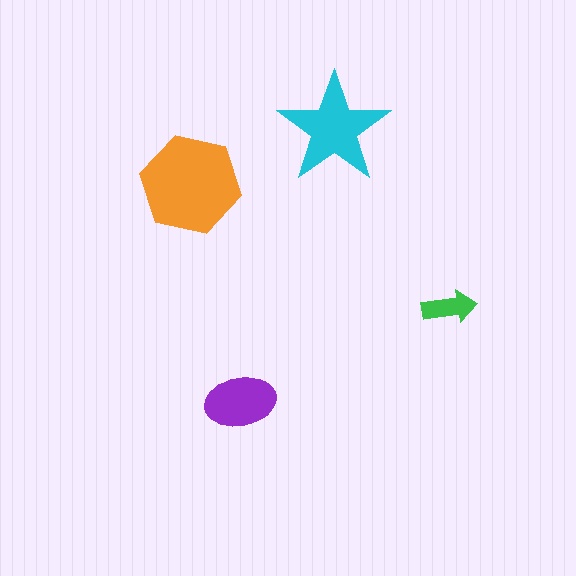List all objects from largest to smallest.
The orange hexagon, the cyan star, the purple ellipse, the green arrow.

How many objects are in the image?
There are 4 objects in the image.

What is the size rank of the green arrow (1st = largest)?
4th.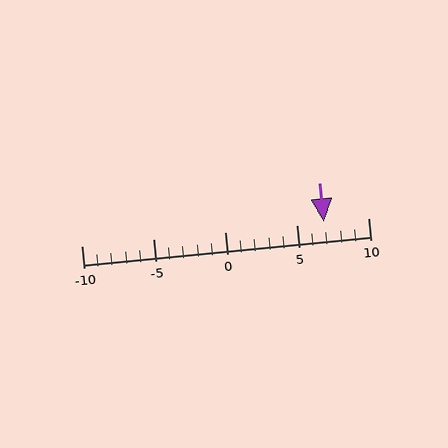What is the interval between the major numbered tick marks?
The major tick marks are spaced 5 units apart.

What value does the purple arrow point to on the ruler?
The purple arrow points to approximately 7.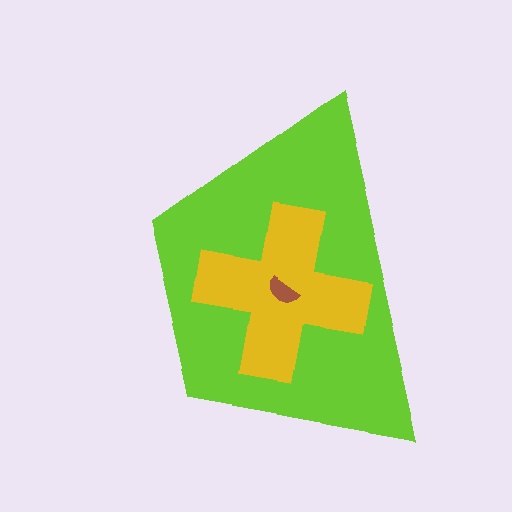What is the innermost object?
The brown semicircle.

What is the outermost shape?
The lime trapezoid.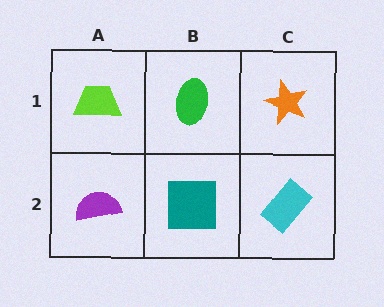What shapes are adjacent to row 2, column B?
A green ellipse (row 1, column B), a purple semicircle (row 2, column A), a cyan rectangle (row 2, column C).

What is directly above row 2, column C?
An orange star.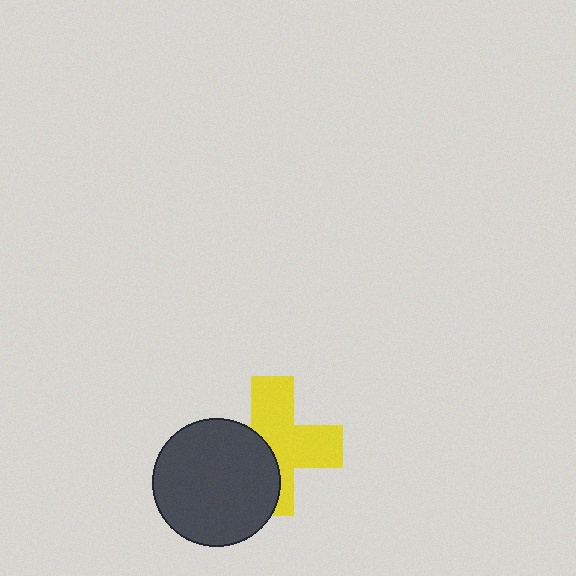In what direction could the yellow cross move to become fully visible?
The yellow cross could move right. That would shift it out from behind the dark gray circle entirely.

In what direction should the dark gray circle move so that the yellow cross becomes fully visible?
The dark gray circle should move left. That is the shortest direction to clear the overlap and leave the yellow cross fully visible.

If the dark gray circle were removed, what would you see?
You would see the complete yellow cross.